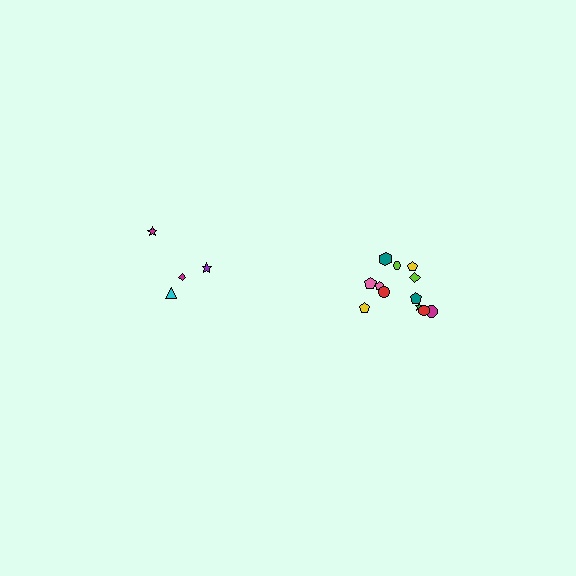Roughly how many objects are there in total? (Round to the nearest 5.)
Roughly 15 objects in total.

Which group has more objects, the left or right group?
The right group.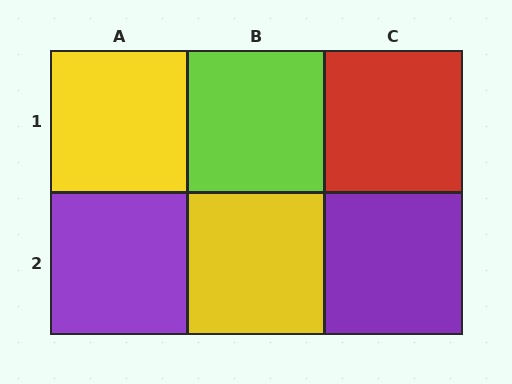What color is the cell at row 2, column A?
Purple.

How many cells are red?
1 cell is red.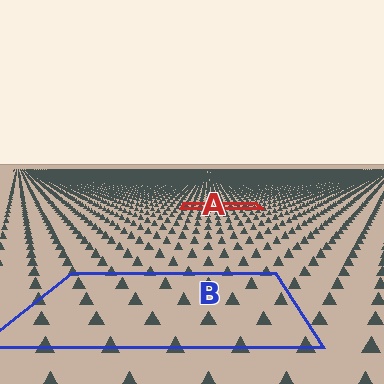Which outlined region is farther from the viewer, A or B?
Region A is farther from the viewer — the texture elements inside it appear smaller and more densely packed.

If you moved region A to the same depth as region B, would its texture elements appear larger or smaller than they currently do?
They would appear larger. At a closer depth, the same texture elements are projected at a bigger on-screen size.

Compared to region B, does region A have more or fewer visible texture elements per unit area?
Region A has more texture elements per unit area — they are packed more densely because it is farther away.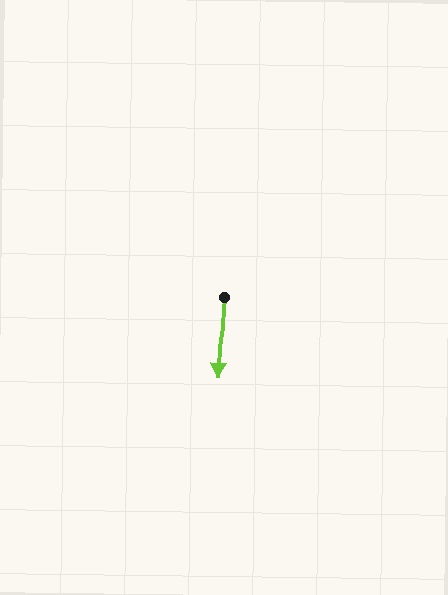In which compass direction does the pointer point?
South.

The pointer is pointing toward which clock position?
Roughly 6 o'clock.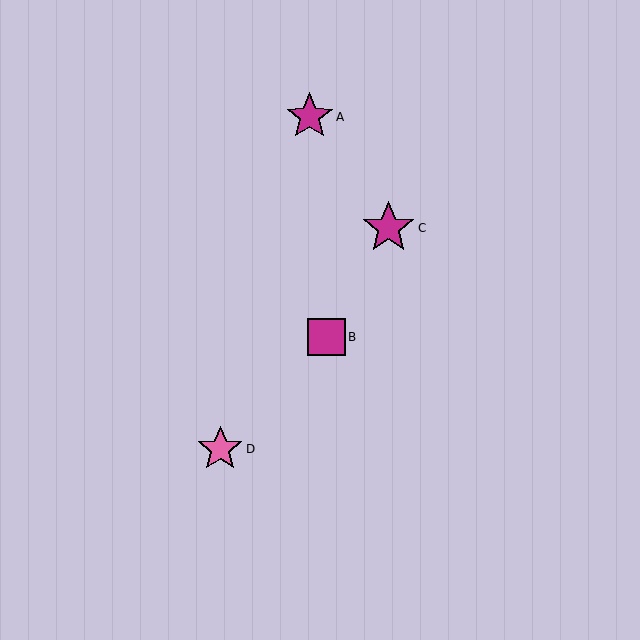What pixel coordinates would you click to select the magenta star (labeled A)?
Click at (310, 117) to select the magenta star A.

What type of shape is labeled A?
Shape A is a magenta star.